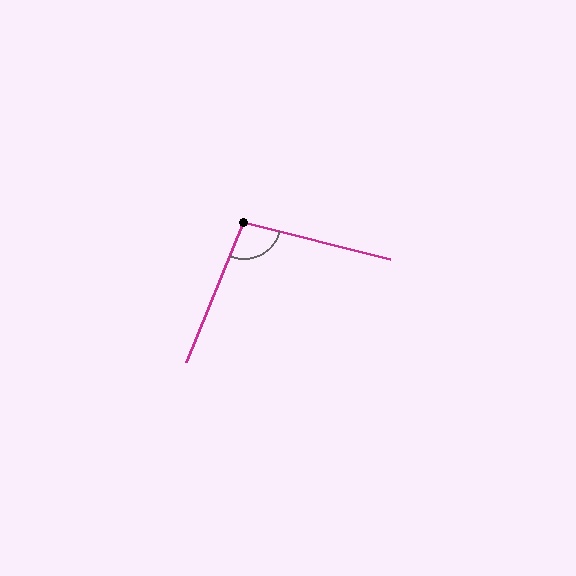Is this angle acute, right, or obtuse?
It is obtuse.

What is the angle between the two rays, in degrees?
Approximately 98 degrees.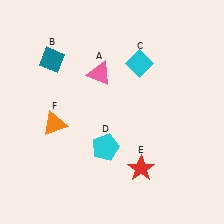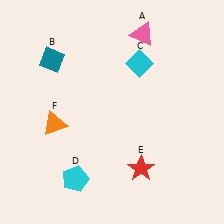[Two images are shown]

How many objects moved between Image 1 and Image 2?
2 objects moved between the two images.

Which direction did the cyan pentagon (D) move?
The cyan pentagon (D) moved down.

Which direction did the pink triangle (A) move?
The pink triangle (A) moved right.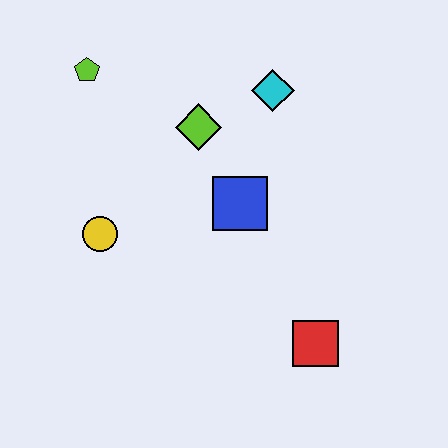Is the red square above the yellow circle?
No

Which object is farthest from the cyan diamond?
The red square is farthest from the cyan diamond.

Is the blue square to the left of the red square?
Yes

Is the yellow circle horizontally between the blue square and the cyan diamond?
No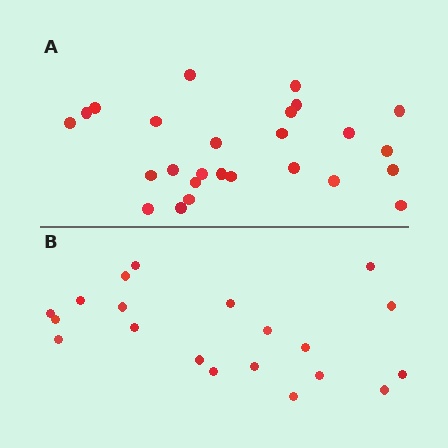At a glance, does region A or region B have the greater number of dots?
Region A (the top region) has more dots.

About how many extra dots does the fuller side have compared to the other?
Region A has about 6 more dots than region B.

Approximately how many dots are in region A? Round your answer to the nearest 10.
About 30 dots. (The exact count is 26, which rounds to 30.)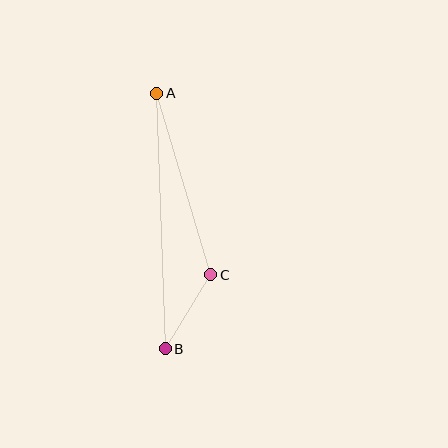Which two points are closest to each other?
Points B and C are closest to each other.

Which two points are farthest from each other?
Points A and B are farthest from each other.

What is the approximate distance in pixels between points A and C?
The distance between A and C is approximately 189 pixels.